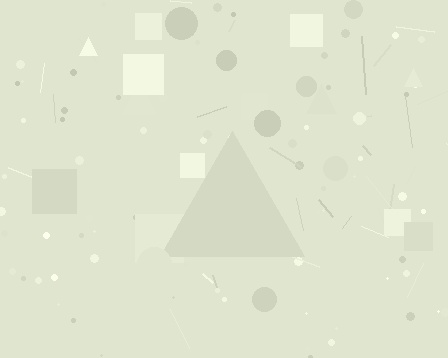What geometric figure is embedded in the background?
A triangle is embedded in the background.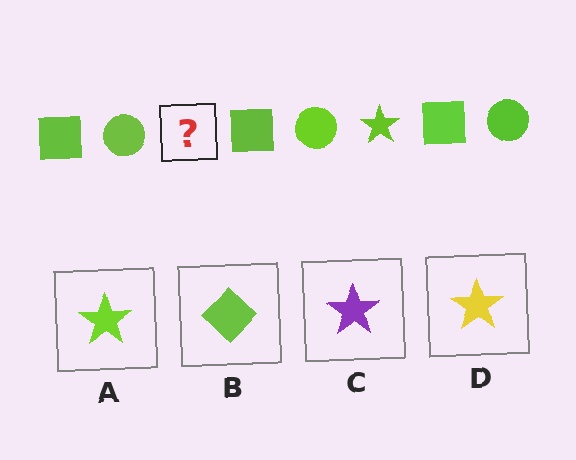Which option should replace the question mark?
Option A.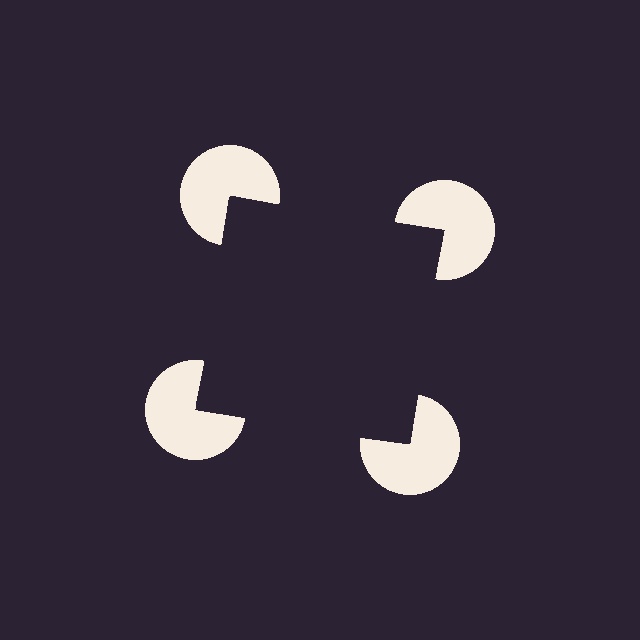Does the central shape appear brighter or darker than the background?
It typically appears slightly darker than the background, even though no actual brightness change is drawn.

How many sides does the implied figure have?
4 sides.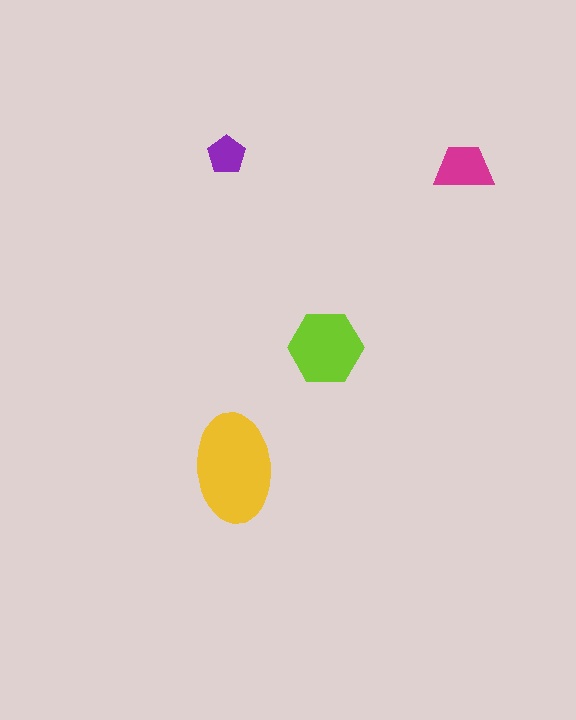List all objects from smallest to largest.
The purple pentagon, the magenta trapezoid, the lime hexagon, the yellow ellipse.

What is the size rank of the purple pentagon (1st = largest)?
4th.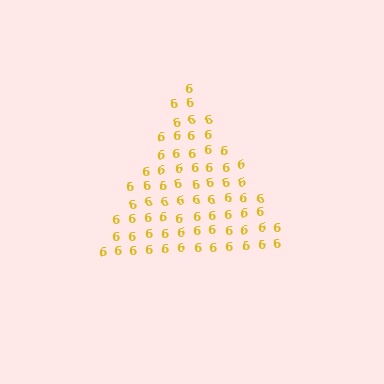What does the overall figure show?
The overall figure shows a triangle.